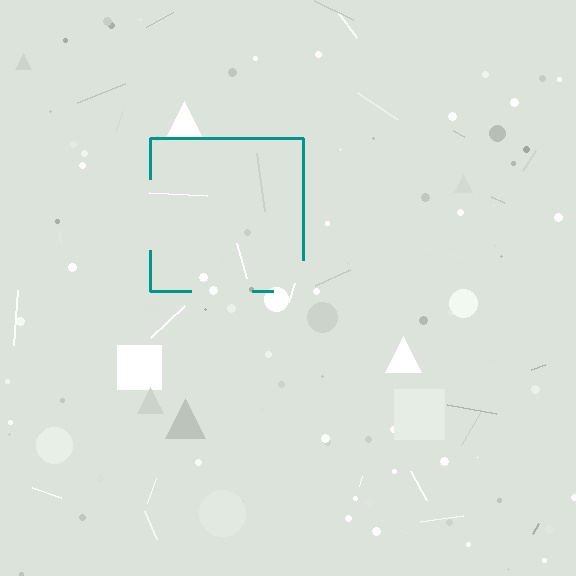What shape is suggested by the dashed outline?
The dashed outline suggests a square.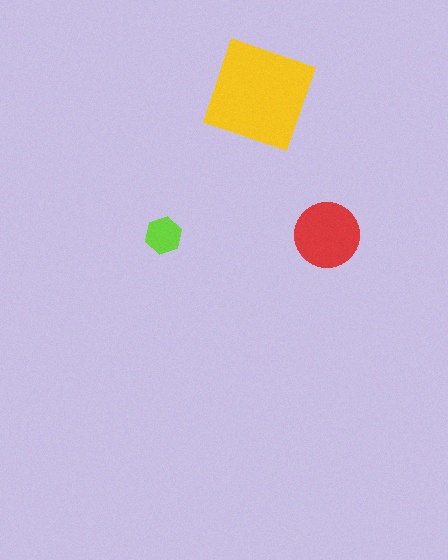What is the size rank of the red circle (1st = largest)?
2nd.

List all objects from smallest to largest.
The lime hexagon, the red circle, the yellow square.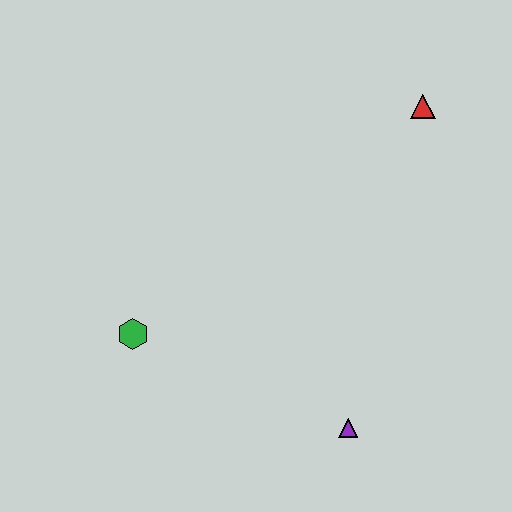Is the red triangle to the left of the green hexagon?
No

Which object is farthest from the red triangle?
The green hexagon is farthest from the red triangle.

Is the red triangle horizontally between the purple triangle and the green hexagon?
No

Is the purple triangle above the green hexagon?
No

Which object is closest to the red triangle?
The purple triangle is closest to the red triangle.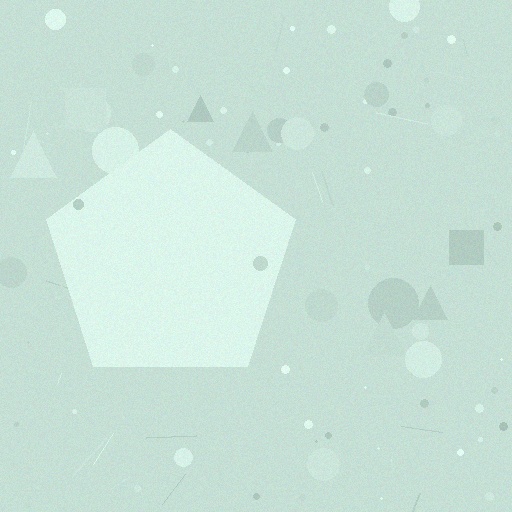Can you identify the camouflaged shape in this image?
The camouflaged shape is a pentagon.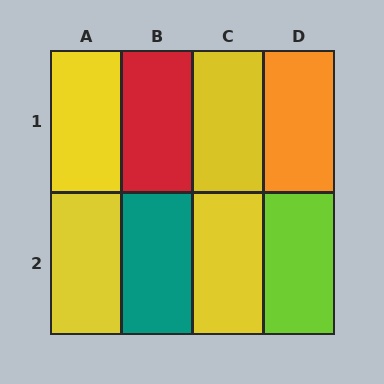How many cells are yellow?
4 cells are yellow.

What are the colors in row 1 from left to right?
Yellow, red, yellow, orange.